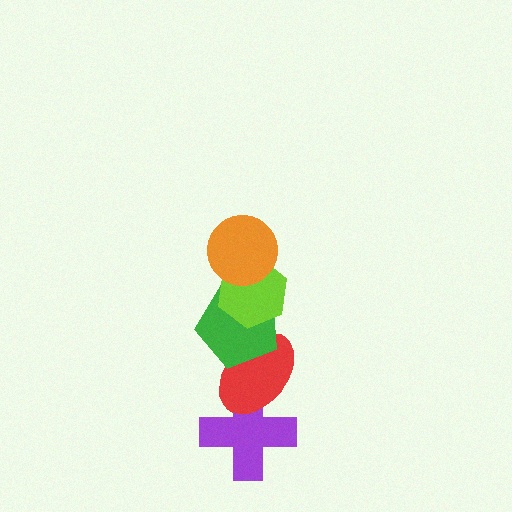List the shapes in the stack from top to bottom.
From top to bottom: the orange circle, the lime hexagon, the green pentagon, the red ellipse, the purple cross.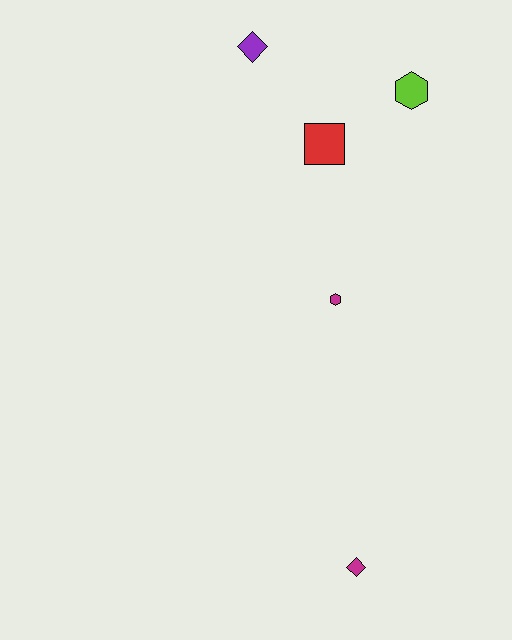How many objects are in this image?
There are 5 objects.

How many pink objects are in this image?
There are no pink objects.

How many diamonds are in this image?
There are 2 diamonds.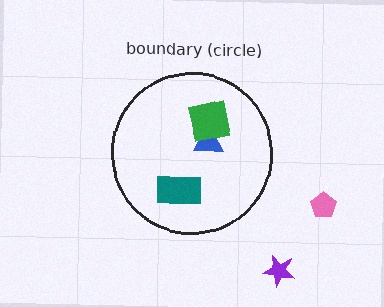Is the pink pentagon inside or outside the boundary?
Outside.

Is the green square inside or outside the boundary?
Inside.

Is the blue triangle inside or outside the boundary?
Inside.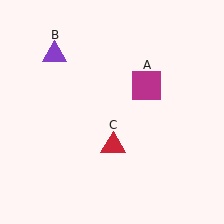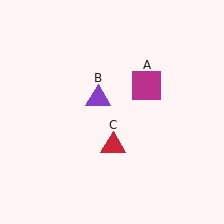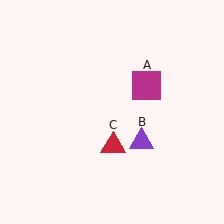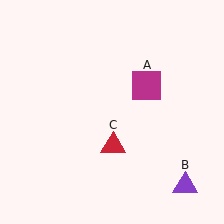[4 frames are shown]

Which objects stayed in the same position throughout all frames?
Magenta square (object A) and red triangle (object C) remained stationary.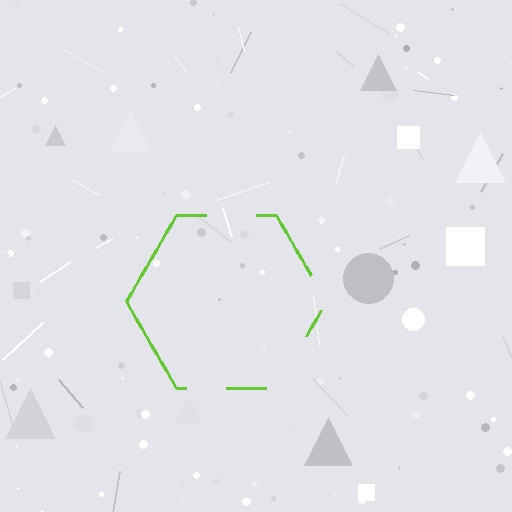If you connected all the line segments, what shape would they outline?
They would outline a hexagon.